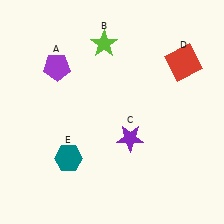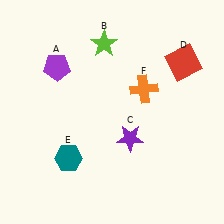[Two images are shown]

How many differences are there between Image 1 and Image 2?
There is 1 difference between the two images.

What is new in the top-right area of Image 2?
An orange cross (F) was added in the top-right area of Image 2.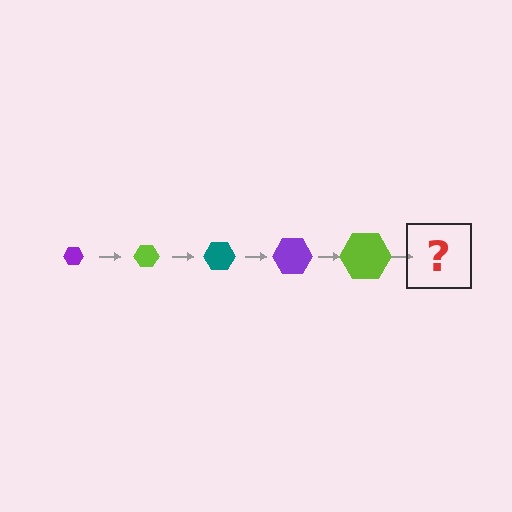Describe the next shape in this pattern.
It should be a teal hexagon, larger than the previous one.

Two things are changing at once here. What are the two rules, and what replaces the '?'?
The two rules are that the hexagon grows larger each step and the color cycles through purple, lime, and teal. The '?' should be a teal hexagon, larger than the previous one.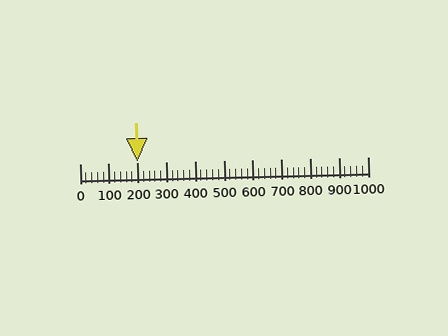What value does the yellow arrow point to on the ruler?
The yellow arrow points to approximately 200.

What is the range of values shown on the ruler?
The ruler shows values from 0 to 1000.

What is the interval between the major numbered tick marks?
The major tick marks are spaced 100 units apart.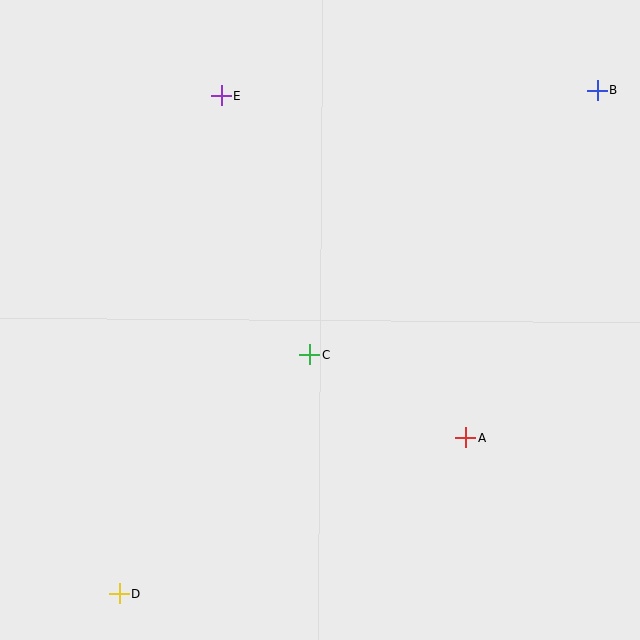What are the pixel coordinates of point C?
Point C is at (310, 355).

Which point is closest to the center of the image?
Point C at (310, 355) is closest to the center.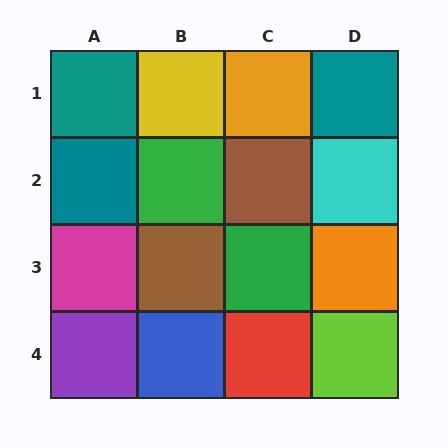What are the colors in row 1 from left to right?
Teal, yellow, orange, teal.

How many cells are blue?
1 cell is blue.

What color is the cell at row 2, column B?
Green.